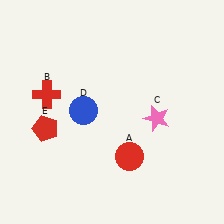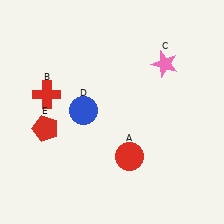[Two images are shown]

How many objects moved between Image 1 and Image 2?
1 object moved between the two images.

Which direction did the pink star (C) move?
The pink star (C) moved up.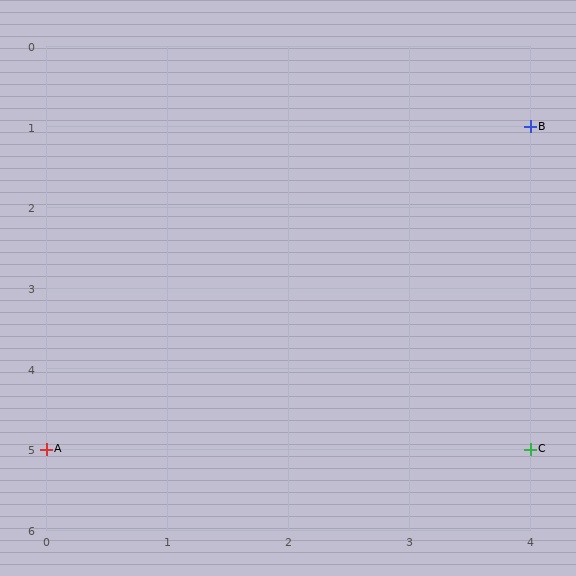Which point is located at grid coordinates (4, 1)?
Point B is at (4, 1).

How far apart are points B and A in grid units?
Points B and A are 4 columns and 4 rows apart (about 5.7 grid units diagonally).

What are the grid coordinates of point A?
Point A is at grid coordinates (0, 5).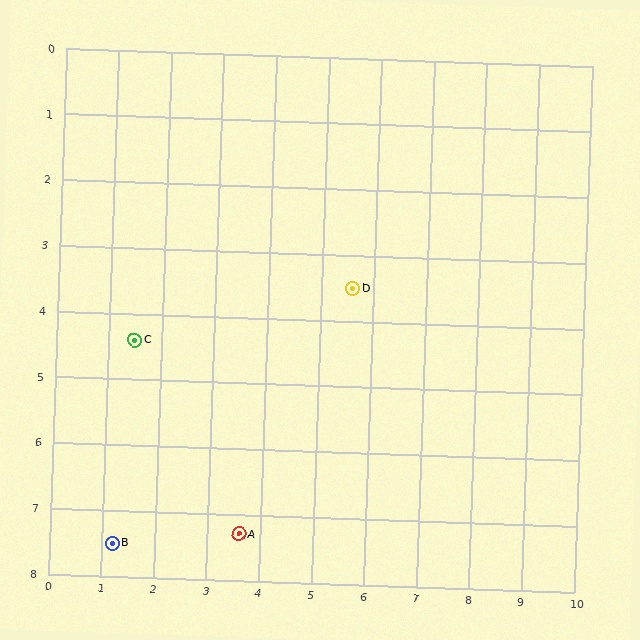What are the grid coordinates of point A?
Point A is at approximately (3.6, 7.3).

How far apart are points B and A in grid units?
Points B and A are about 2.4 grid units apart.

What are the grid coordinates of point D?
Point D is at approximately (5.6, 3.5).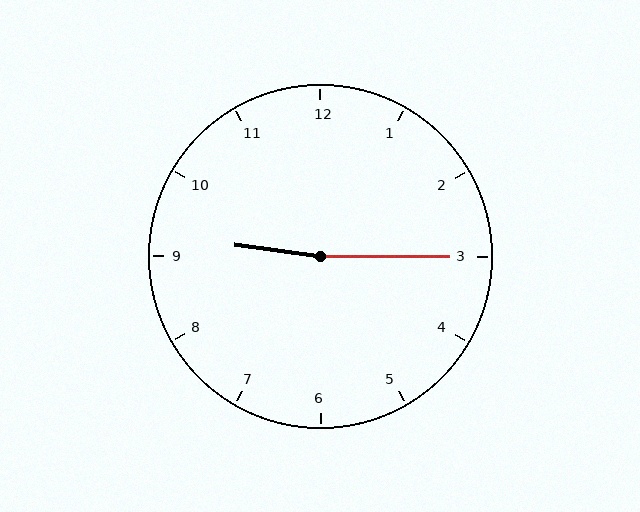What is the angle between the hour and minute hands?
Approximately 172 degrees.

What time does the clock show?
9:15.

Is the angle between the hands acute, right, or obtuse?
It is obtuse.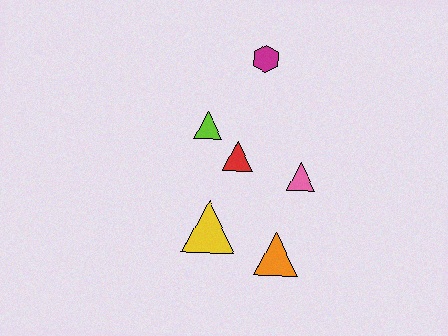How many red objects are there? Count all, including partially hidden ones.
There is 1 red object.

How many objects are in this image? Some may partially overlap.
There are 6 objects.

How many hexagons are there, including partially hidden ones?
There is 1 hexagon.